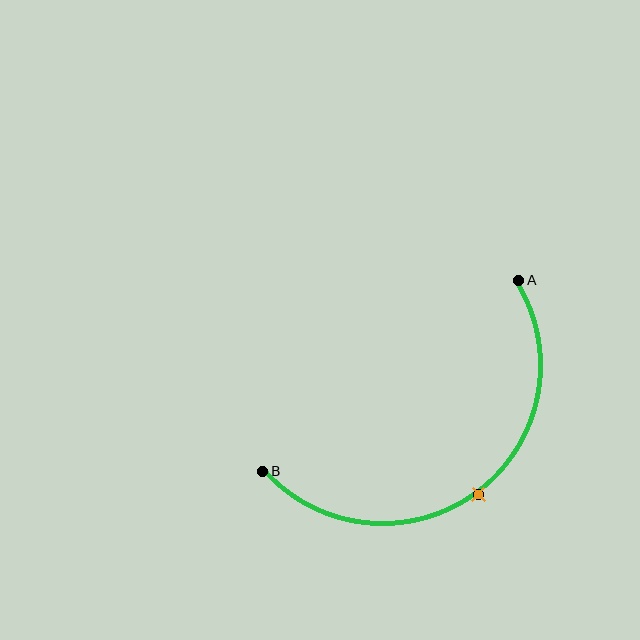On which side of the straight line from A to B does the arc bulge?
The arc bulges below and to the right of the straight line connecting A and B.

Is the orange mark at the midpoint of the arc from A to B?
Yes. The orange mark lies on the arc at equal arc-length from both A and B — it is the arc midpoint.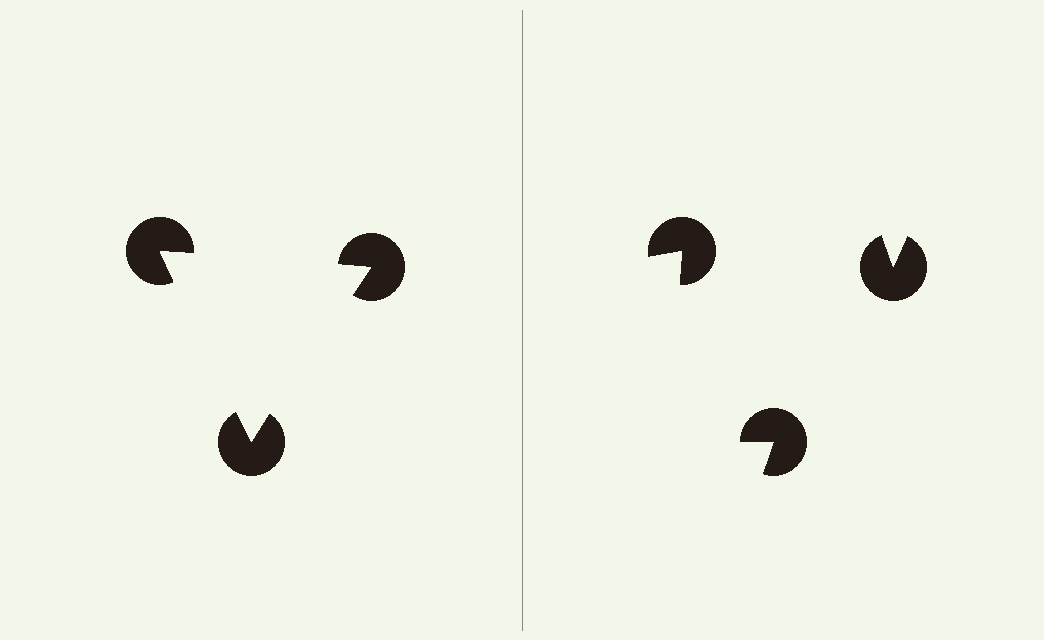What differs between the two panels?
The pac-man discs are positioned identically on both sides; only the wedge orientations differ. On the left they align to a triangle; on the right they are misaligned.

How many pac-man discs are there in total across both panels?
6 — 3 on each side.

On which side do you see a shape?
An illusory triangle appears on the left side. On the right side the wedge cuts are rotated, so no coherent shape forms.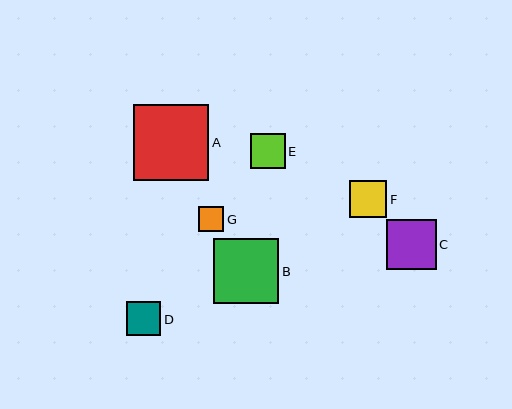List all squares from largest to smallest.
From largest to smallest: A, B, C, F, E, D, G.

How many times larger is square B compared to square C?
Square B is approximately 1.3 times the size of square C.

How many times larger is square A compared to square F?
Square A is approximately 2.0 times the size of square F.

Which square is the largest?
Square A is the largest with a size of approximately 75 pixels.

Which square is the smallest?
Square G is the smallest with a size of approximately 25 pixels.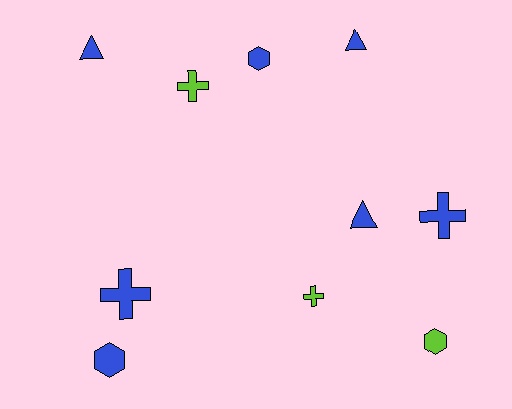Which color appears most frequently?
Blue, with 7 objects.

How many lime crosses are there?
There are 2 lime crosses.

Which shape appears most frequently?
Cross, with 4 objects.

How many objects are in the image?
There are 10 objects.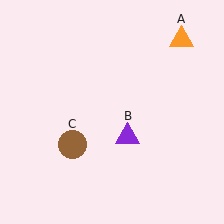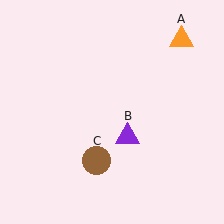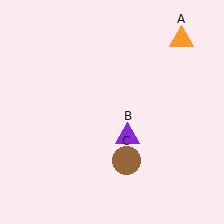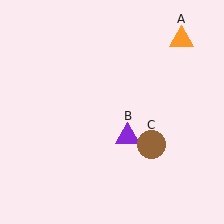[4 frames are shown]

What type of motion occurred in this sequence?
The brown circle (object C) rotated counterclockwise around the center of the scene.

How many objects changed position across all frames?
1 object changed position: brown circle (object C).